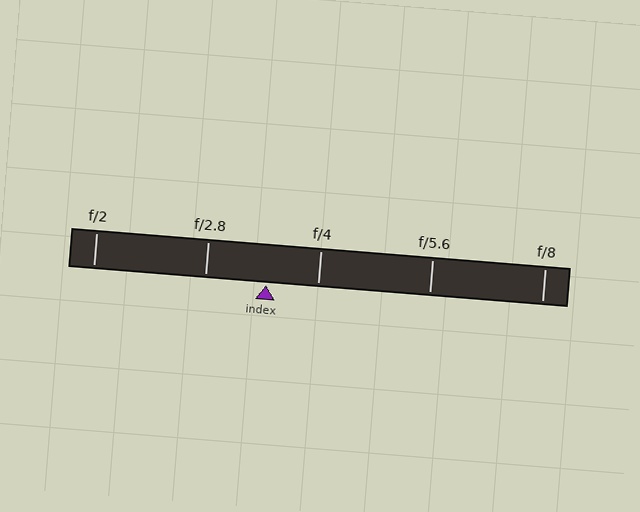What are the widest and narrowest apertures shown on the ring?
The widest aperture shown is f/2 and the narrowest is f/8.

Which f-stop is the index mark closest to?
The index mark is closest to f/4.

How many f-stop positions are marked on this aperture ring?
There are 5 f-stop positions marked.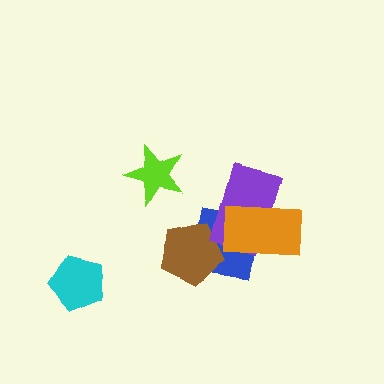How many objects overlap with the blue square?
3 objects overlap with the blue square.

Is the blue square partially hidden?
Yes, it is partially covered by another shape.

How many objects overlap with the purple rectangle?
2 objects overlap with the purple rectangle.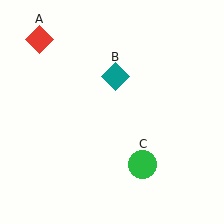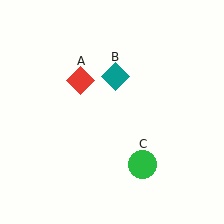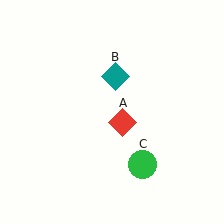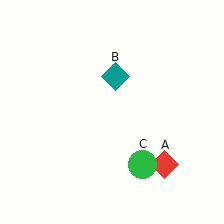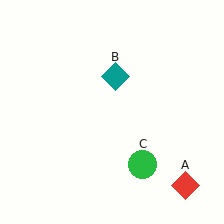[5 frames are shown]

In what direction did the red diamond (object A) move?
The red diamond (object A) moved down and to the right.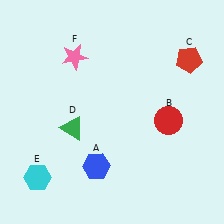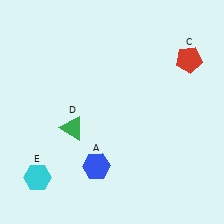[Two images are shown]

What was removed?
The pink star (F), the red circle (B) were removed in Image 2.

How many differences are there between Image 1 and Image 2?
There are 2 differences between the two images.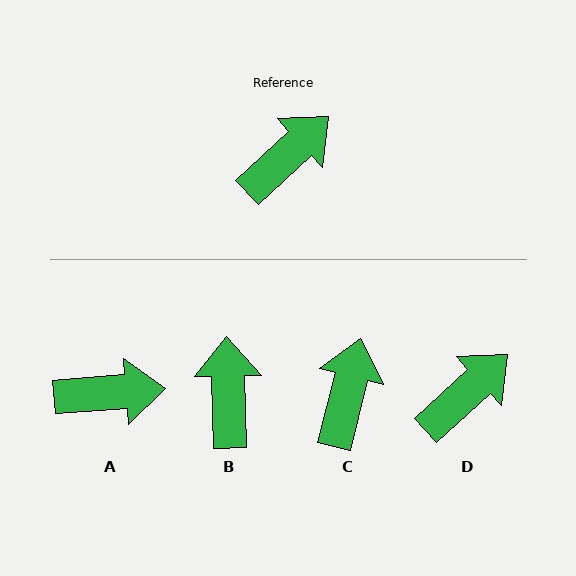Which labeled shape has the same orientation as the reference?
D.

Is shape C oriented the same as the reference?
No, it is off by about 33 degrees.